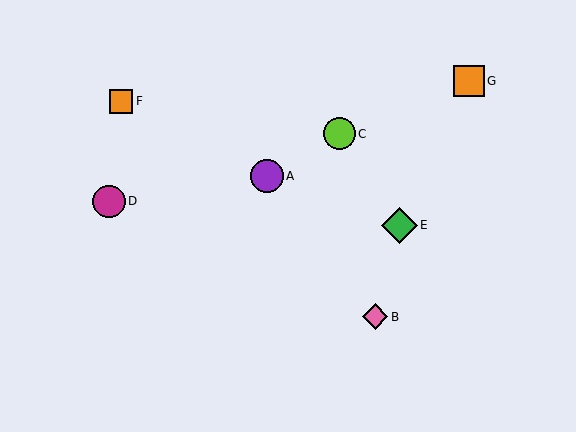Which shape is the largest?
The green diamond (labeled E) is the largest.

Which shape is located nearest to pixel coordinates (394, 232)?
The green diamond (labeled E) at (399, 225) is nearest to that location.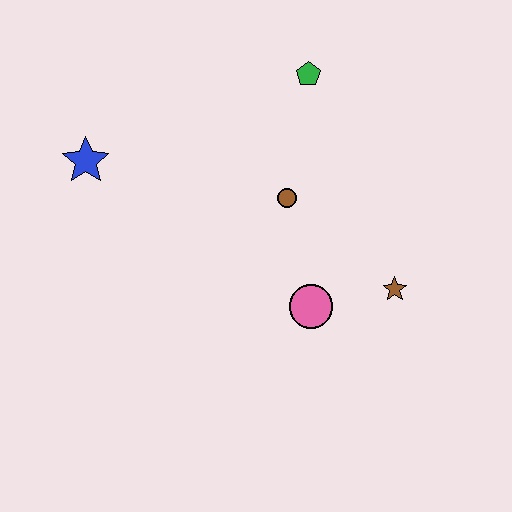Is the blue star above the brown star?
Yes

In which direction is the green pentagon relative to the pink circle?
The green pentagon is above the pink circle.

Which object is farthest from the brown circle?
The blue star is farthest from the brown circle.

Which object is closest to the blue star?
The brown circle is closest to the blue star.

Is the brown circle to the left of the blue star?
No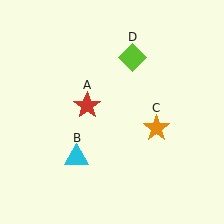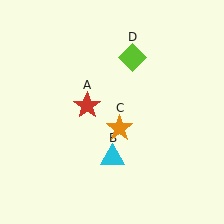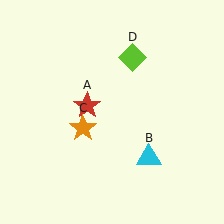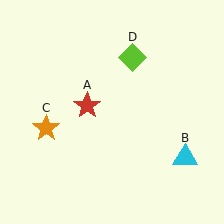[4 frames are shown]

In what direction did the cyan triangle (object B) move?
The cyan triangle (object B) moved right.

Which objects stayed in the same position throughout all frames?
Red star (object A) and lime diamond (object D) remained stationary.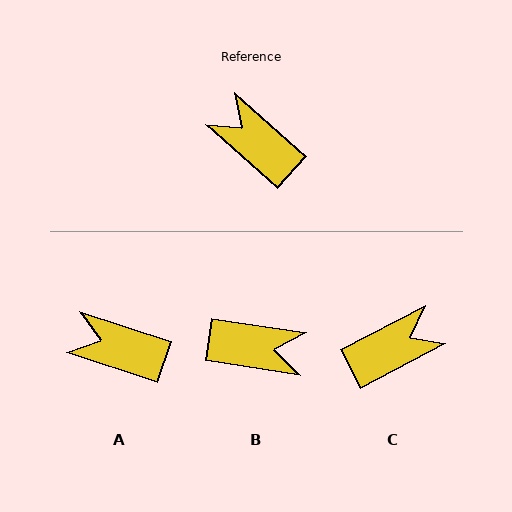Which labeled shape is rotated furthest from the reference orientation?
B, about 146 degrees away.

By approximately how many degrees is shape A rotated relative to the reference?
Approximately 24 degrees counter-clockwise.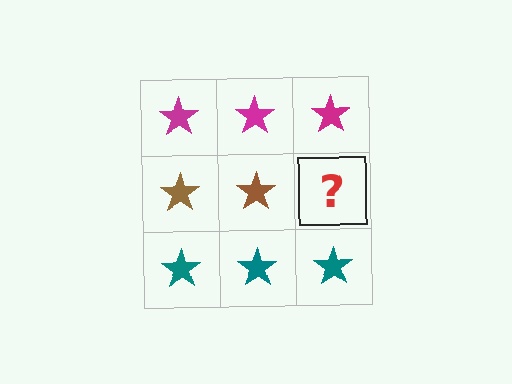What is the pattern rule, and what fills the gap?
The rule is that each row has a consistent color. The gap should be filled with a brown star.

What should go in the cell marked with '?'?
The missing cell should contain a brown star.